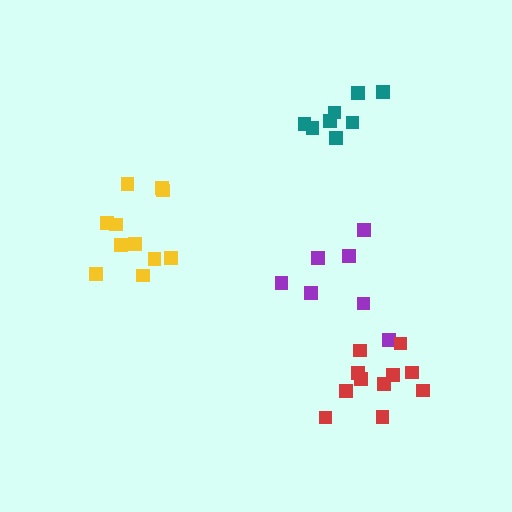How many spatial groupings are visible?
There are 4 spatial groupings.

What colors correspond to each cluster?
The clusters are colored: purple, red, yellow, teal.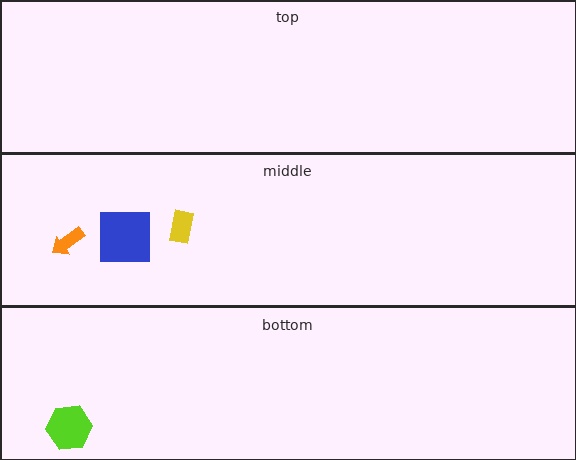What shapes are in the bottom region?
The lime hexagon.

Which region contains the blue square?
The middle region.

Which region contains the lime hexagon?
The bottom region.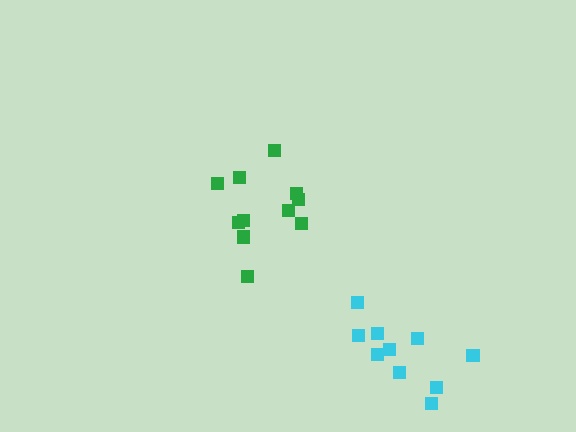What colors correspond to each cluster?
The clusters are colored: cyan, green.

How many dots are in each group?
Group 1: 10 dots, Group 2: 11 dots (21 total).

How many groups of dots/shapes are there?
There are 2 groups.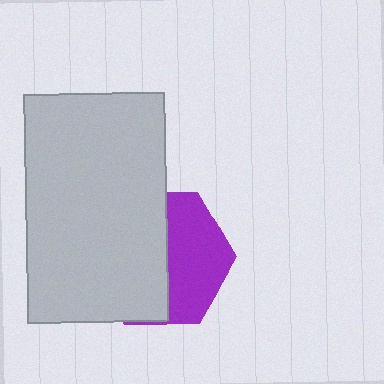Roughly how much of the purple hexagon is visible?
A small part of it is visible (roughly 44%).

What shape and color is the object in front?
The object in front is a light gray rectangle.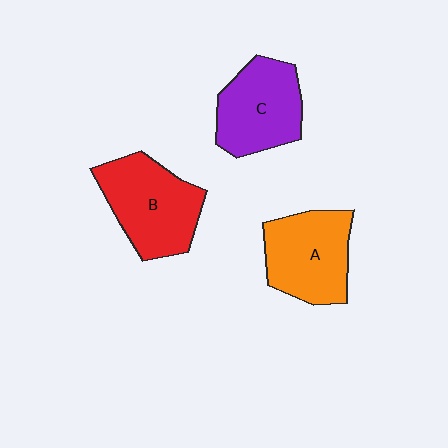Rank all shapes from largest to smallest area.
From largest to smallest: B (red), A (orange), C (purple).